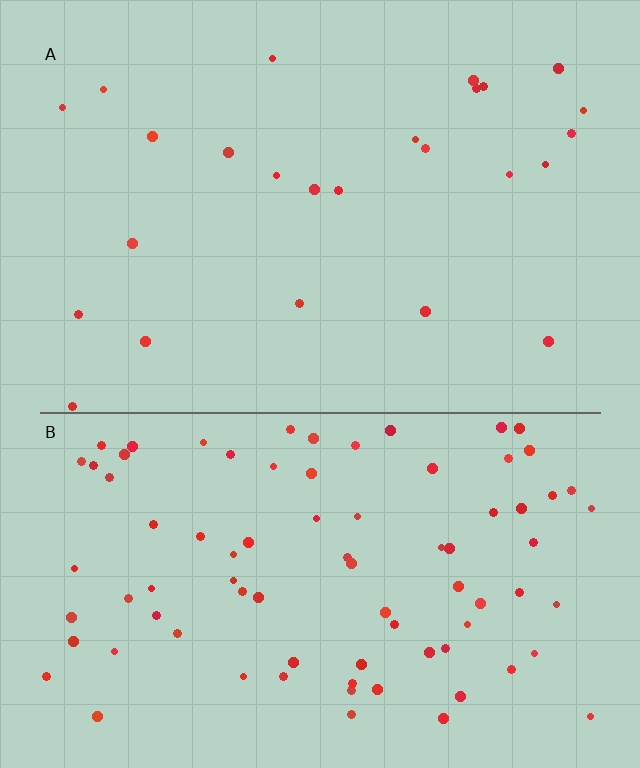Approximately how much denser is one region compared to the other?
Approximately 3.3× — region B over region A.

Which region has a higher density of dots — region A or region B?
B (the bottom).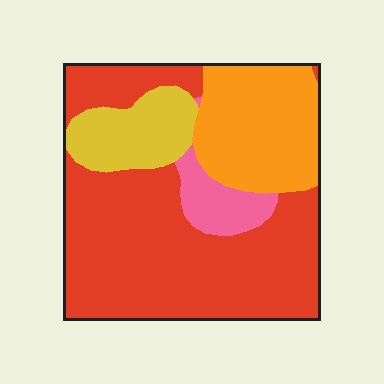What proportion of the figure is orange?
Orange covers around 25% of the figure.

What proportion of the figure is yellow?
Yellow covers roughly 10% of the figure.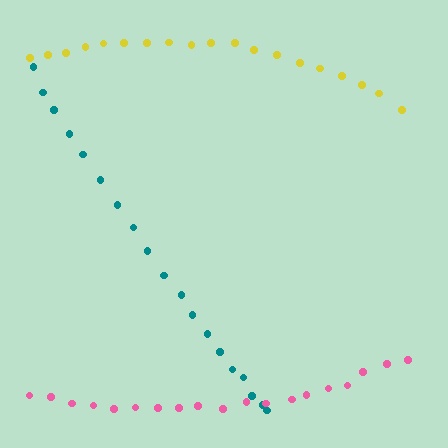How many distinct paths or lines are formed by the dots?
There are 3 distinct paths.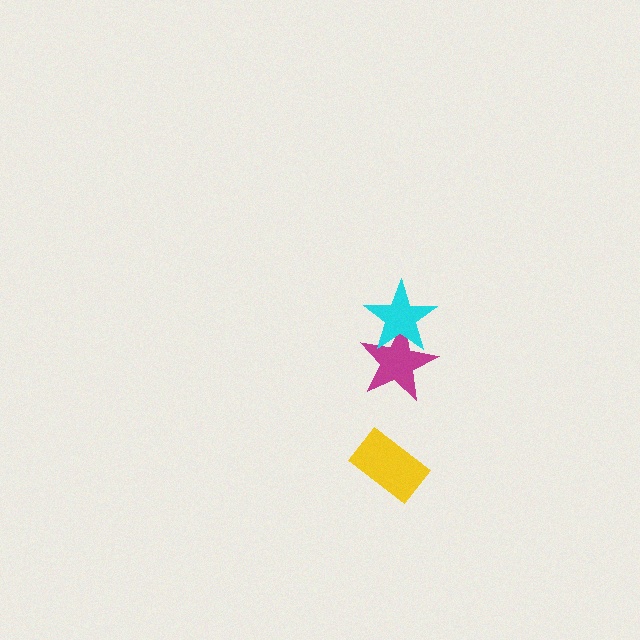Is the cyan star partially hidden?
No, no other shape covers it.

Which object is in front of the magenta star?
The cyan star is in front of the magenta star.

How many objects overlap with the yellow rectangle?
0 objects overlap with the yellow rectangle.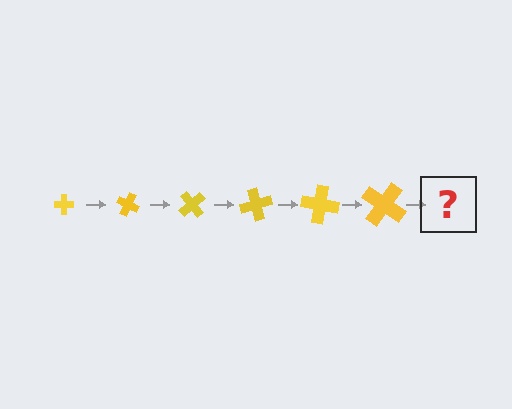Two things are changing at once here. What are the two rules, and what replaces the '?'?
The two rules are that the cross grows larger each step and it rotates 25 degrees each step. The '?' should be a cross, larger than the previous one and rotated 150 degrees from the start.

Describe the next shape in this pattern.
It should be a cross, larger than the previous one and rotated 150 degrees from the start.